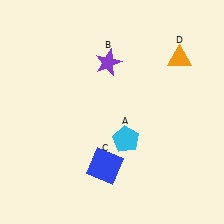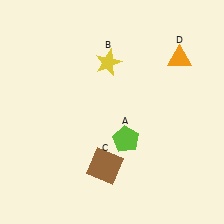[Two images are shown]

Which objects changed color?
A changed from cyan to lime. B changed from purple to yellow. C changed from blue to brown.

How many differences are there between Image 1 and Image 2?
There are 3 differences between the two images.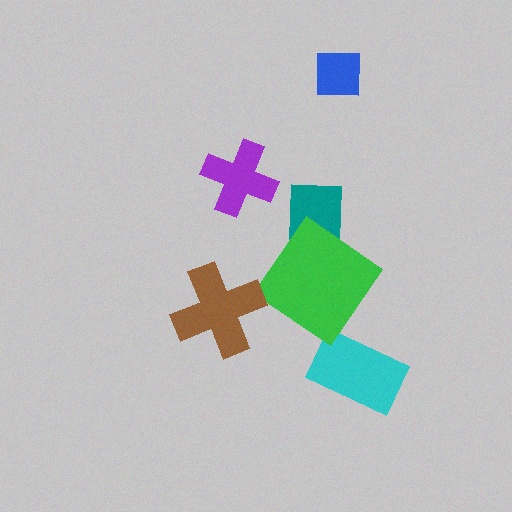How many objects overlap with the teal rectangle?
1 object overlaps with the teal rectangle.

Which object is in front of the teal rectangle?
The green diamond is in front of the teal rectangle.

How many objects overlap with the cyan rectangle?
0 objects overlap with the cyan rectangle.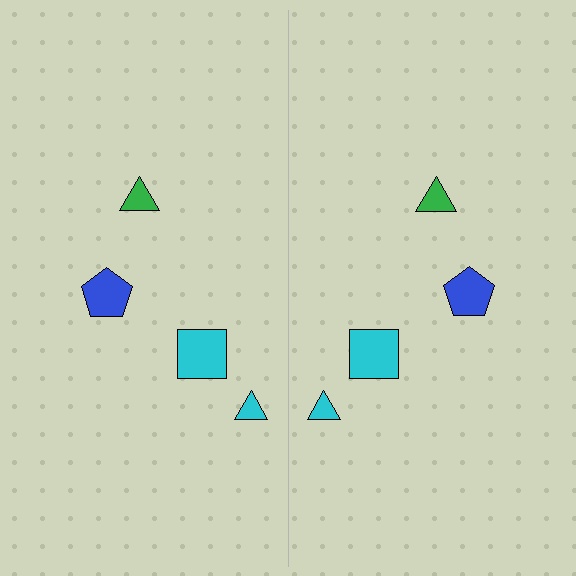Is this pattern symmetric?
Yes, this pattern has bilateral (reflection) symmetry.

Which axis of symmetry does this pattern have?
The pattern has a vertical axis of symmetry running through the center of the image.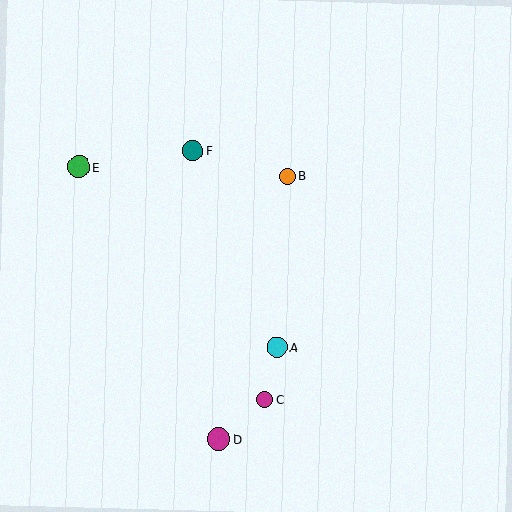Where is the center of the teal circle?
The center of the teal circle is at (193, 151).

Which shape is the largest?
The magenta circle (labeled D) is the largest.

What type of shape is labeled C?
Shape C is a magenta circle.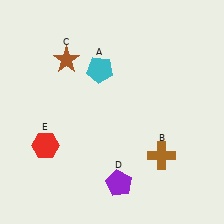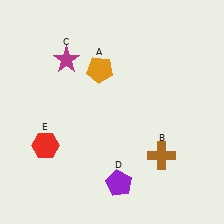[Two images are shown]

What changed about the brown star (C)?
In Image 1, C is brown. In Image 2, it changed to magenta.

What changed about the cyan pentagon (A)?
In Image 1, A is cyan. In Image 2, it changed to orange.